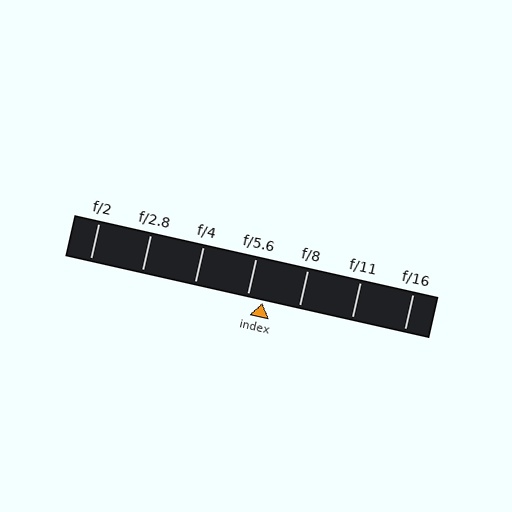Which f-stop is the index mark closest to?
The index mark is closest to f/5.6.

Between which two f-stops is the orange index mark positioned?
The index mark is between f/5.6 and f/8.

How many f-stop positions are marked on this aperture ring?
There are 7 f-stop positions marked.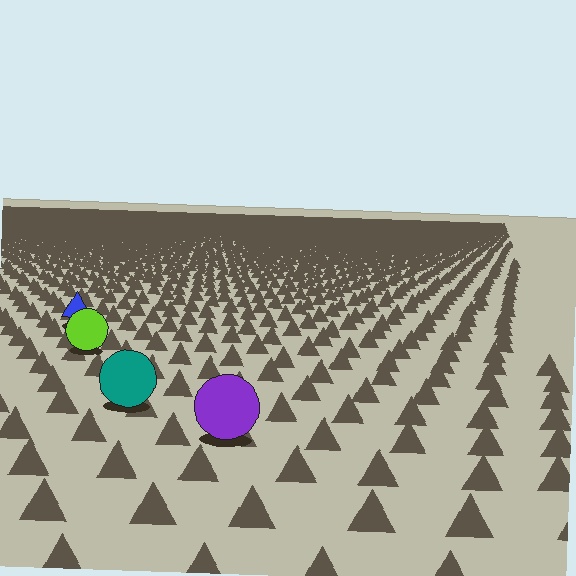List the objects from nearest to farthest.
From nearest to farthest: the purple circle, the teal circle, the lime circle, the blue triangle.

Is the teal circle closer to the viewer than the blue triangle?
Yes. The teal circle is closer — you can tell from the texture gradient: the ground texture is coarser near it.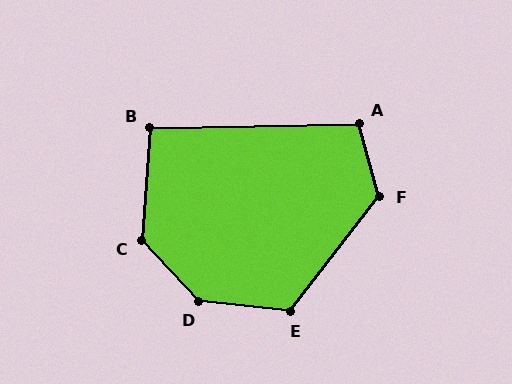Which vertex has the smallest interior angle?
B, at approximately 95 degrees.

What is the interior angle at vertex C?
Approximately 133 degrees (obtuse).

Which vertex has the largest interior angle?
D, at approximately 139 degrees.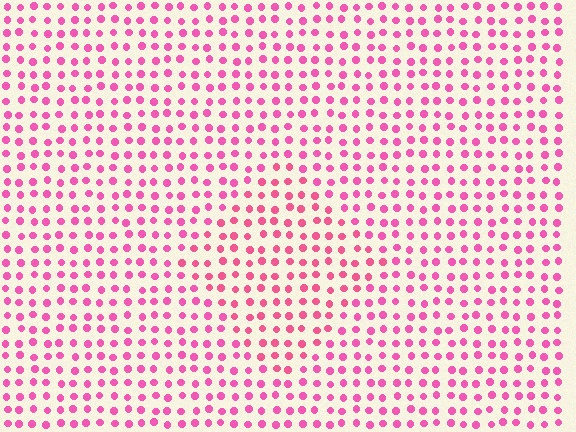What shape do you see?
I see a diamond.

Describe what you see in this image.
The image is filled with small pink elements in a uniform arrangement. A diamond-shaped region is visible where the elements are tinted to a slightly different hue, forming a subtle color boundary.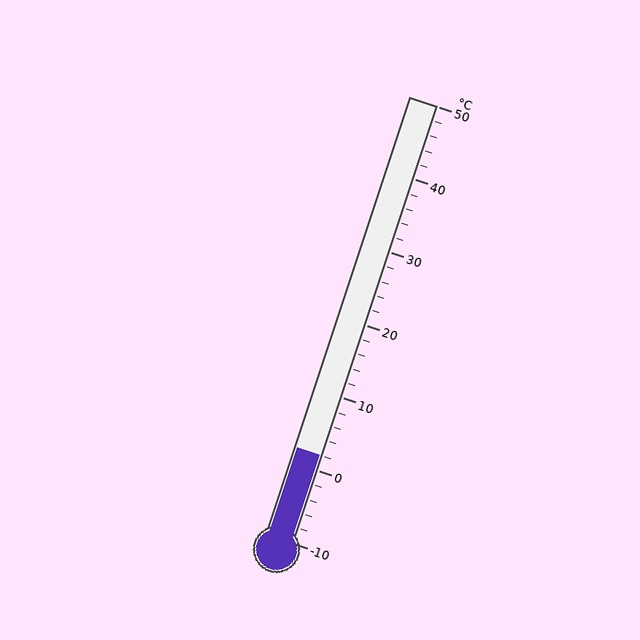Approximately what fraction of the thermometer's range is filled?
The thermometer is filled to approximately 20% of its range.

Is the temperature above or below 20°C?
The temperature is below 20°C.